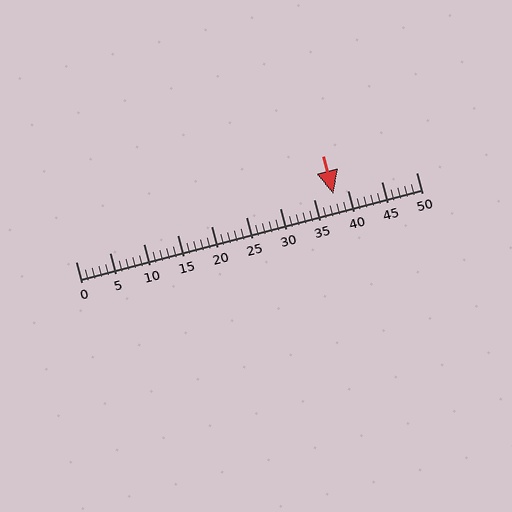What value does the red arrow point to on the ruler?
The red arrow points to approximately 38.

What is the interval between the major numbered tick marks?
The major tick marks are spaced 5 units apart.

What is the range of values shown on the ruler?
The ruler shows values from 0 to 50.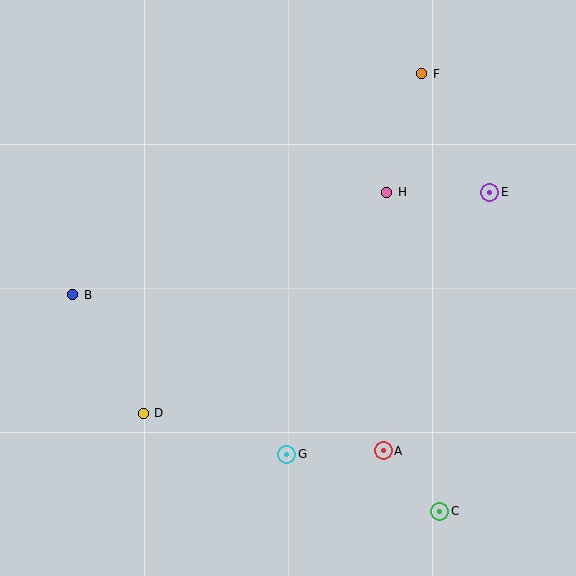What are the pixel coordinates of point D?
Point D is at (143, 413).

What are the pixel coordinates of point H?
Point H is at (387, 192).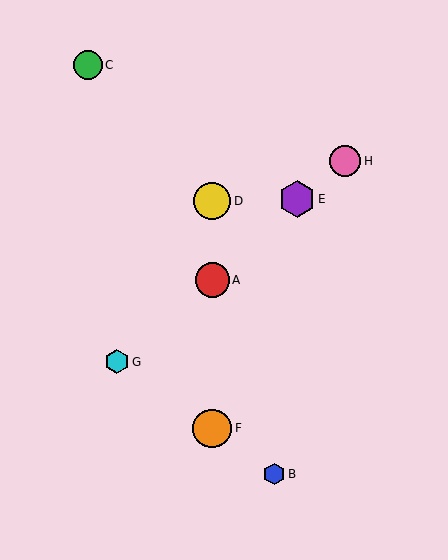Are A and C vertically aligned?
No, A is at x≈212 and C is at x≈88.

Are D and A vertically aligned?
Yes, both are at x≈212.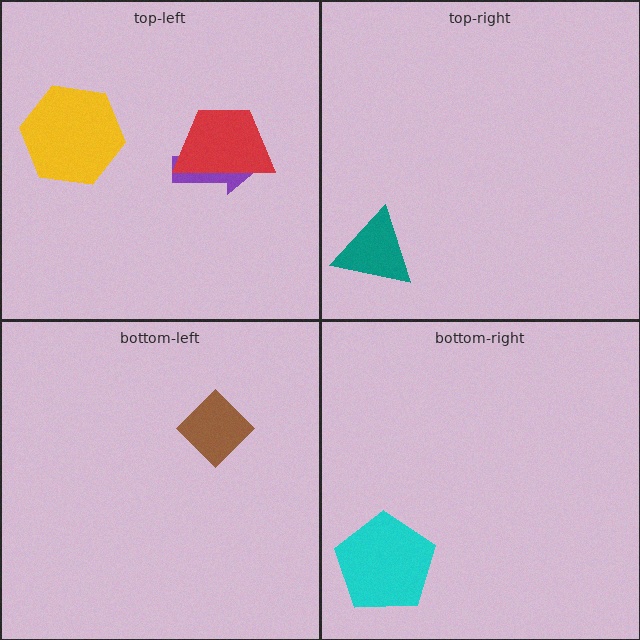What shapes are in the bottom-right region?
The cyan pentagon.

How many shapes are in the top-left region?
3.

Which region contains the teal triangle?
The top-right region.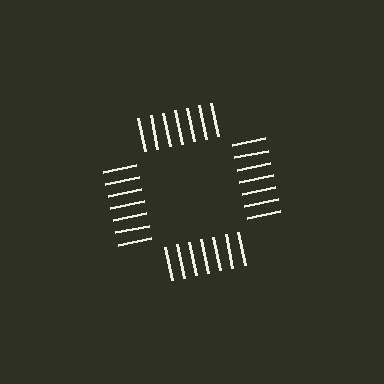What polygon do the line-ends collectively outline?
An illusory square — the line segments terminate on its edges but no continuous stroke is drawn.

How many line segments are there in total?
28 — 7 along each of the 4 edges.